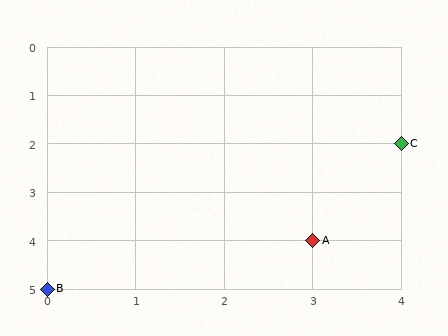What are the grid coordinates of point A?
Point A is at grid coordinates (3, 4).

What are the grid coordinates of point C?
Point C is at grid coordinates (4, 2).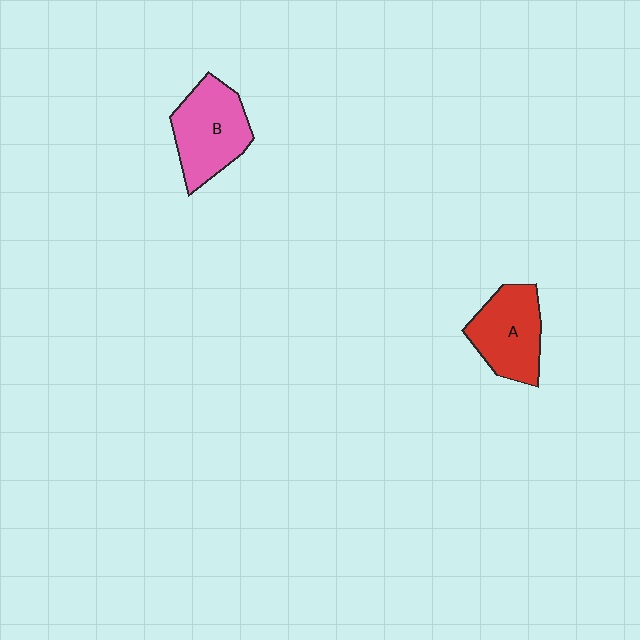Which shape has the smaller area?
Shape A (red).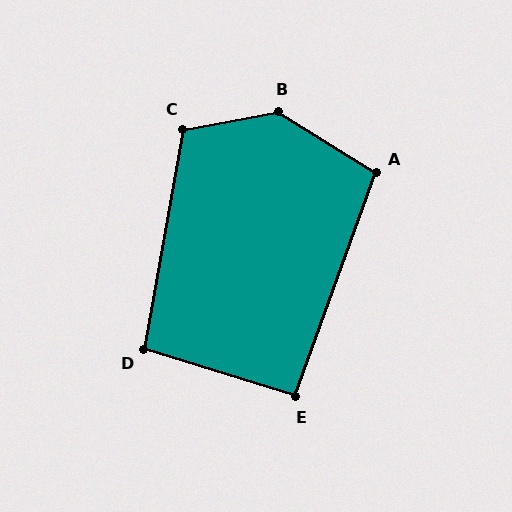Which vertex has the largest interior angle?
B, at approximately 137 degrees.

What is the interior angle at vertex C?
Approximately 111 degrees (obtuse).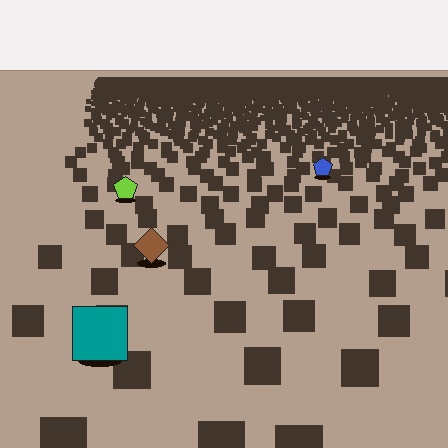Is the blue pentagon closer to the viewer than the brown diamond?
No. The brown diamond is closer — you can tell from the texture gradient: the ground texture is coarser near it.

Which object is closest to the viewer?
The teal square is closest. The texture marks near it are larger and more spread out.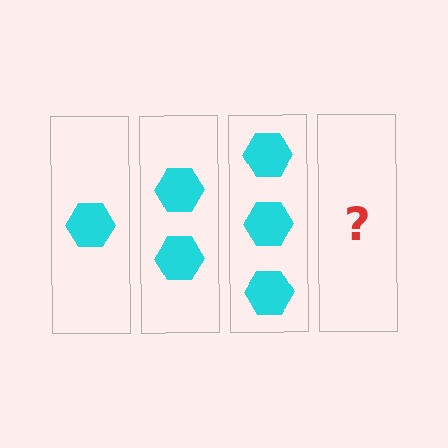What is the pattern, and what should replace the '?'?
The pattern is that each step adds one more hexagon. The '?' should be 4 hexagons.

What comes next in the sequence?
The next element should be 4 hexagons.